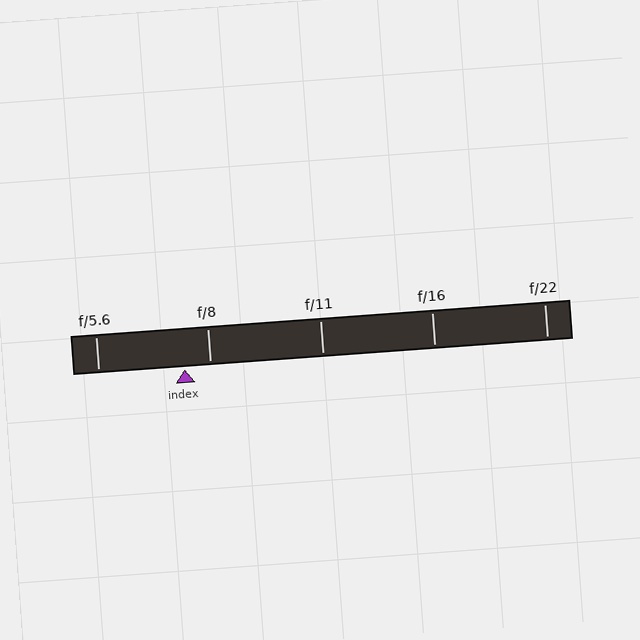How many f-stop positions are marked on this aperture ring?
There are 5 f-stop positions marked.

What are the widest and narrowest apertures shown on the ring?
The widest aperture shown is f/5.6 and the narrowest is f/22.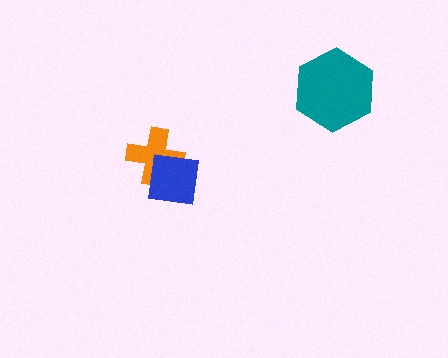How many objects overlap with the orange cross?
1 object overlaps with the orange cross.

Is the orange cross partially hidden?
Yes, it is partially covered by another shape.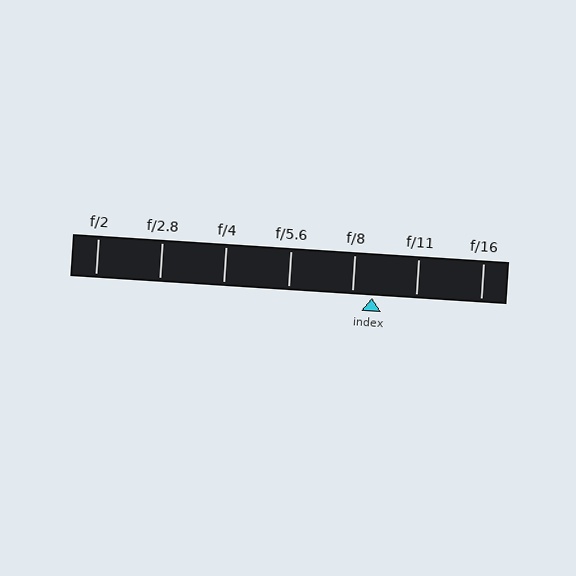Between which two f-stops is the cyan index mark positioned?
The index mark is between f/8 and f/11.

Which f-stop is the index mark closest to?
The index mark is closest to f/8.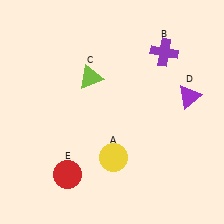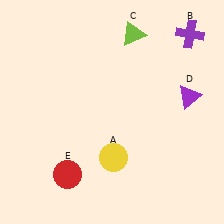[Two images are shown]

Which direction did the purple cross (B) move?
The purple cross (B) moved right.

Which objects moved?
The objects that moved are: the purple cross (B), the lime triangle (C).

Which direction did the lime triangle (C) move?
The lime triangle (C) moved up.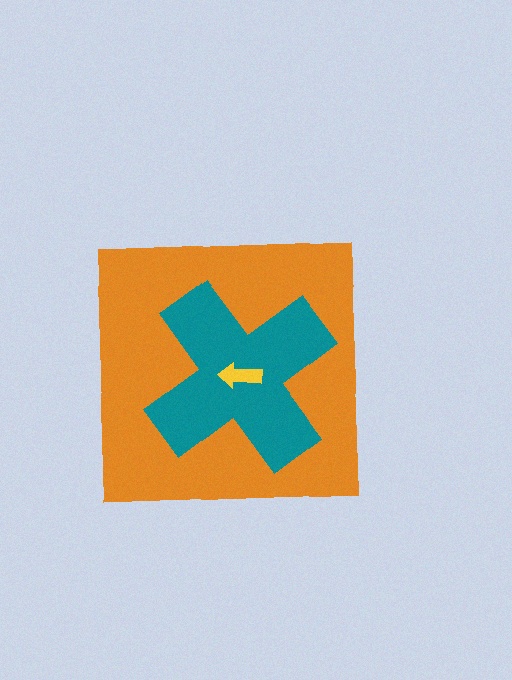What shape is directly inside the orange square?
The teal cross.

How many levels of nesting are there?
3.